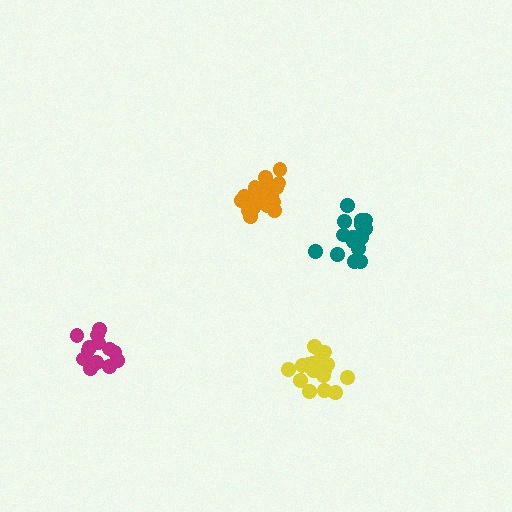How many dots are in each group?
Group 1: 17 dots, Group 2: 18 dots, Group 3: 14 dots, Group 4: 20 dots (69 total).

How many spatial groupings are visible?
There are 4 spatial groupings.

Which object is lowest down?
The yellow cluster is bottommost.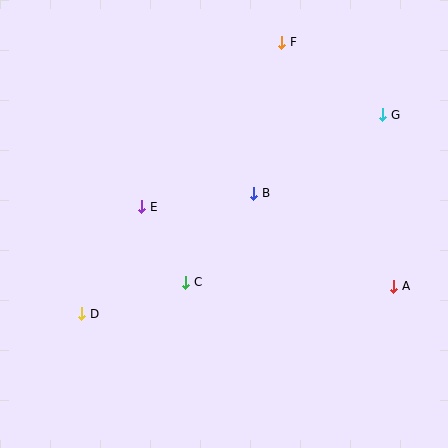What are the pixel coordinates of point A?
Point A is at (394, 286).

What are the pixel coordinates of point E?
Point E is at (142, 207).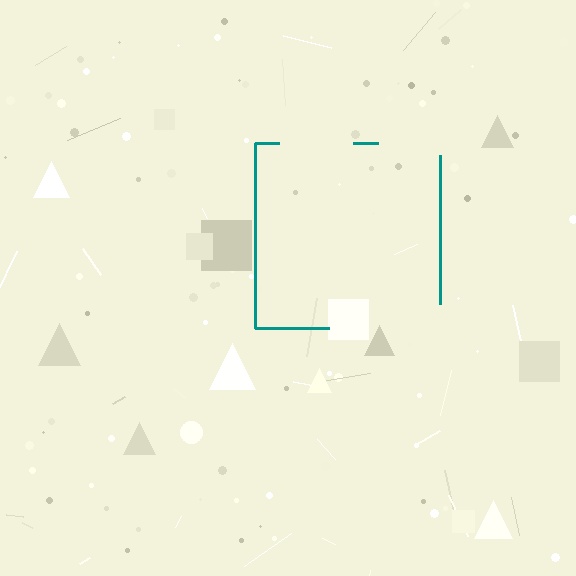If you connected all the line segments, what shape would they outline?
They would outline a square.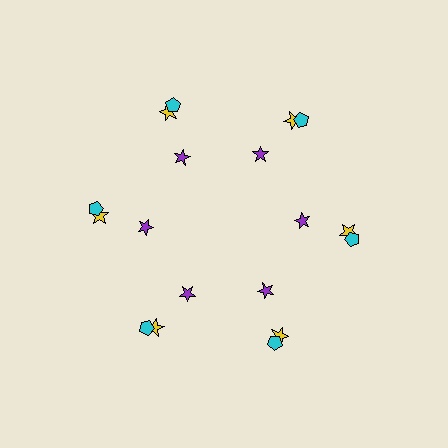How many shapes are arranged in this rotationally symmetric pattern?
There are 18 shapes, arranged in 6 groups of 3.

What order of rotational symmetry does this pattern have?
This pattern has 6-fold rotational symmetry.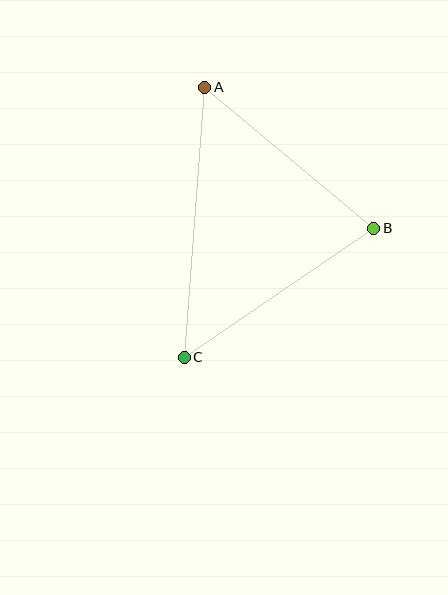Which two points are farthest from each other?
Points A and C are farthest from each other.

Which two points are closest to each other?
Points A and B are closest to each other.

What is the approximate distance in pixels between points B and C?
The distance between B and C is approximately 229 pixels.